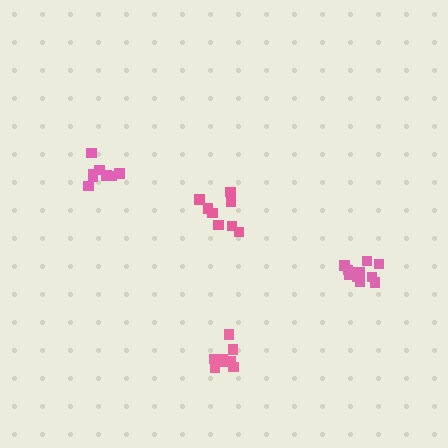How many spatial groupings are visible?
There are 4 spatial groupings.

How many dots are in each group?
Group 1: 8 dots, Group 2: 8 dots, Group 3: 11 dots, Group 4: 8 dots (35 total).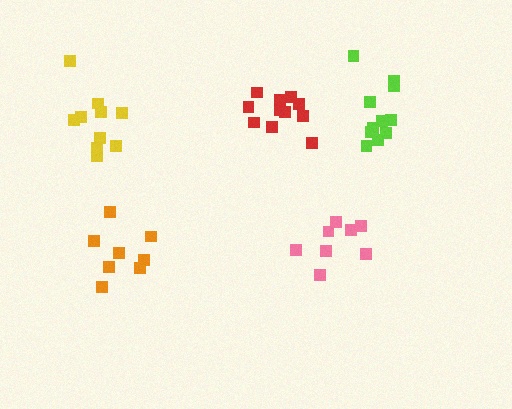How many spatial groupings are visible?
There are 5 spatial groupings.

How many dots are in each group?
Group 1: 11 dots, Group 2: 10 dots, Group 3: 8 dots, Group 4: 8 dots, Group 5: 11 dots (48 total).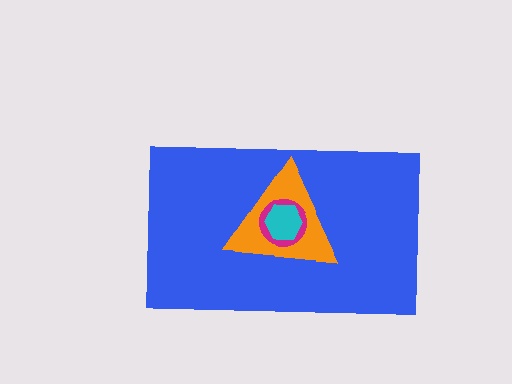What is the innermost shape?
The cyan hexagon.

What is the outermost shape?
The blue rectangle.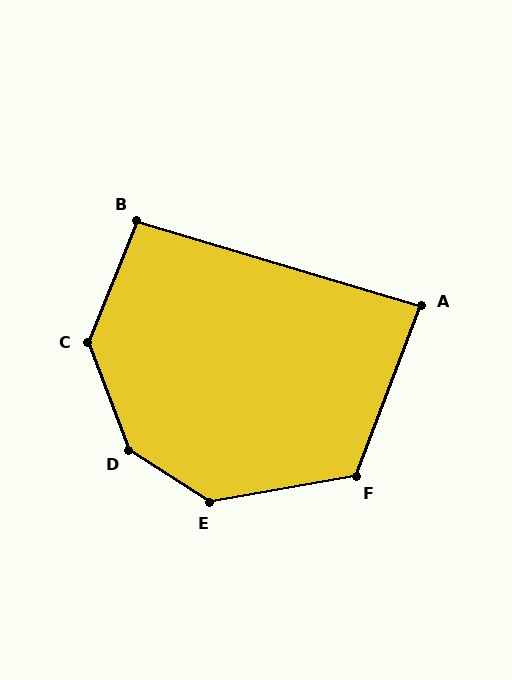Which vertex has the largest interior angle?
D, at approximately 143 degrees.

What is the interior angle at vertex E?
Approximately 137 degrees (obtuse).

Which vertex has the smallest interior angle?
A, at approximately 86 degrees.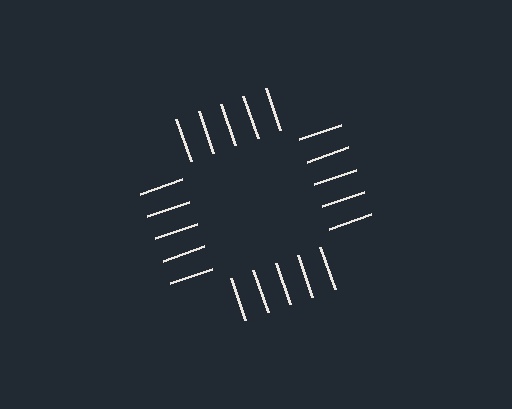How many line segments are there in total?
20 — 5 along each of the 4 edges.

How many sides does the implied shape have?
4 sides — the line-ends trace a square.